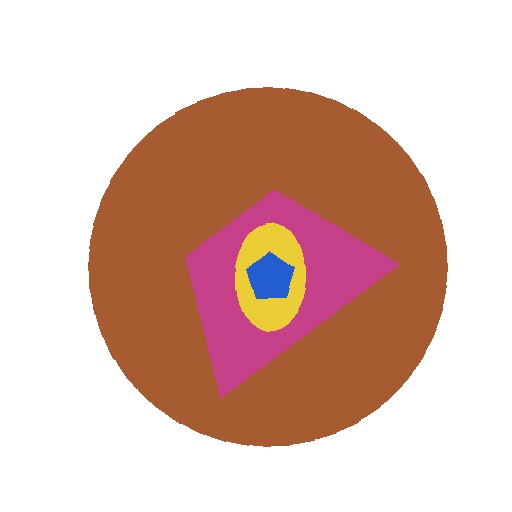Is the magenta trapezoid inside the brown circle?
Yes.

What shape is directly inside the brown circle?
The magenta trapezoid.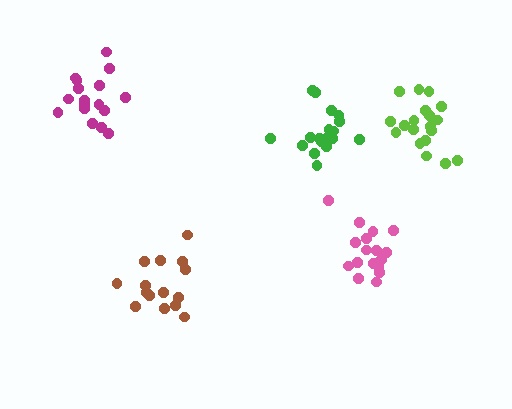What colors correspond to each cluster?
The clusters are colored: green, magenta, pink, brown, lime.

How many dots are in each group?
Group 1: 19 dots, Group 2: 17 dots, Group 3: 17 dots, Group 4: 16 dots, Group 5: 19 dots (88 total).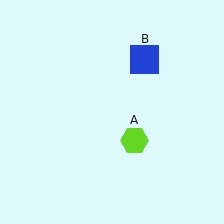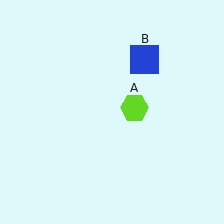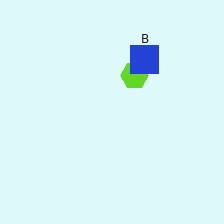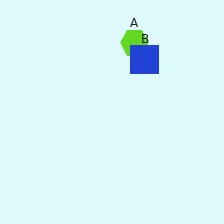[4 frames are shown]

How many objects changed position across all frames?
1 object changed position: lime hexagon (object A).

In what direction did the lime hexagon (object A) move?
The lime hexagon (object A) moved up.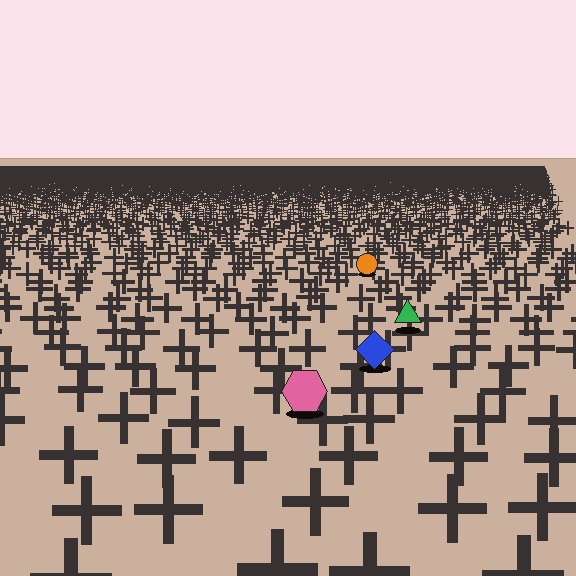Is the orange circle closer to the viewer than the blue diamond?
No. The blue diamond is closer — you can tell from the texture gradient: the ground texture is coarser near it.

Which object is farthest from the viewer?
The orange circle is farthest from the viewer. It appears smaller and the ground texture around it is denser.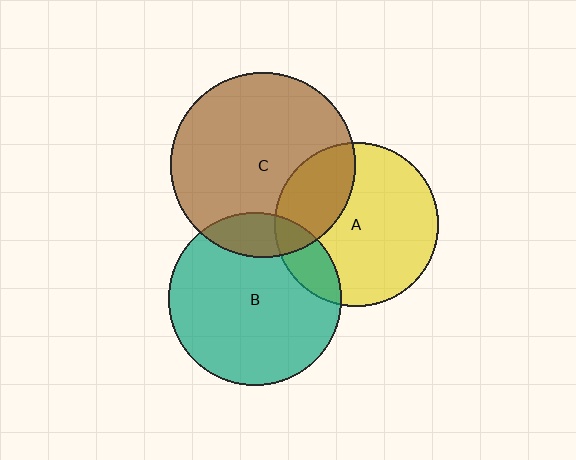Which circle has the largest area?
Circle C (brown).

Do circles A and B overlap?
Yes.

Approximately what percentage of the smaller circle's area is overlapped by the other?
Approximately 15%.